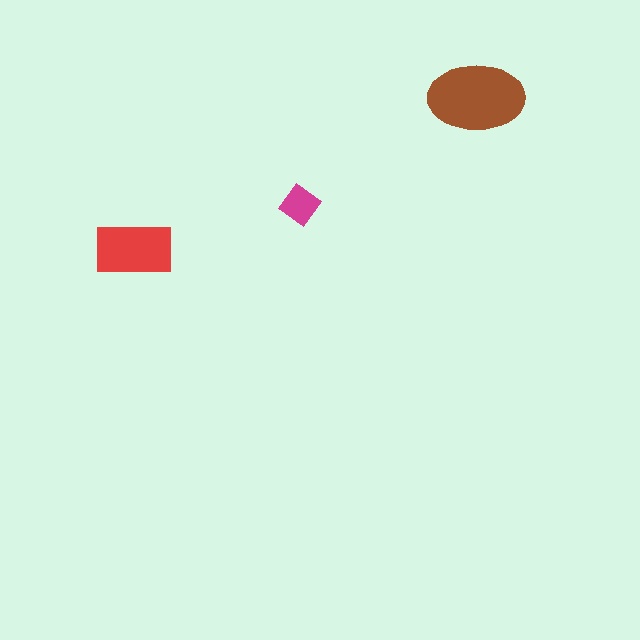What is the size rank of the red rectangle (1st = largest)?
2nd.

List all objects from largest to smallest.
The brown ellipse, the red rectangle, the magenta diamond.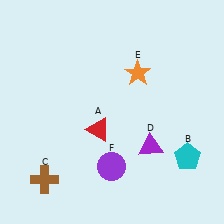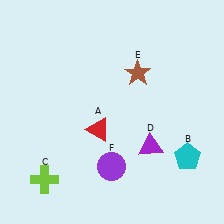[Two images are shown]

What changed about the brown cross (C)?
In Image 1, C is brown. In Image 2, it changed to lime.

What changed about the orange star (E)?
In Image 1, E is orange. In Image 2, it changed to brown.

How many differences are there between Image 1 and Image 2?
There are 2 differences between the two images.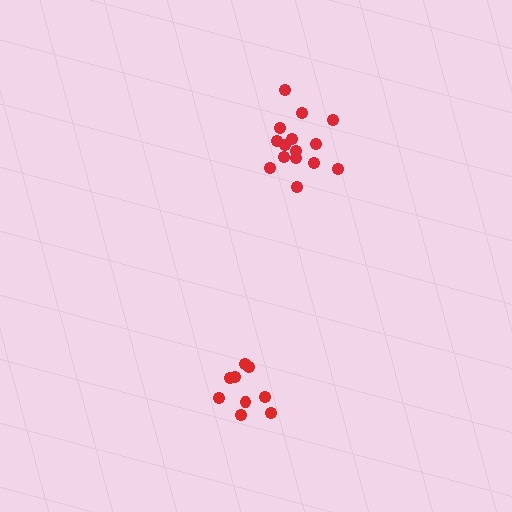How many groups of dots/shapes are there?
There are 2 groups.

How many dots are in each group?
Group 1: 9 dots, Group 2: 15 dots (24 total).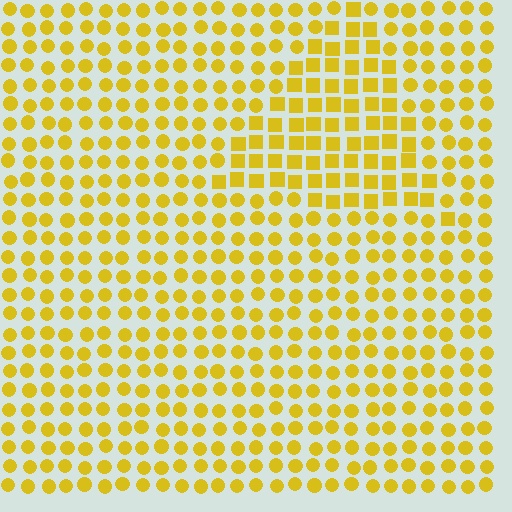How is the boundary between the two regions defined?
The boundary is defined by a change in element shape: squares inside vs. circles outside. All elements share the same color and spacing.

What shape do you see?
I see a triangle.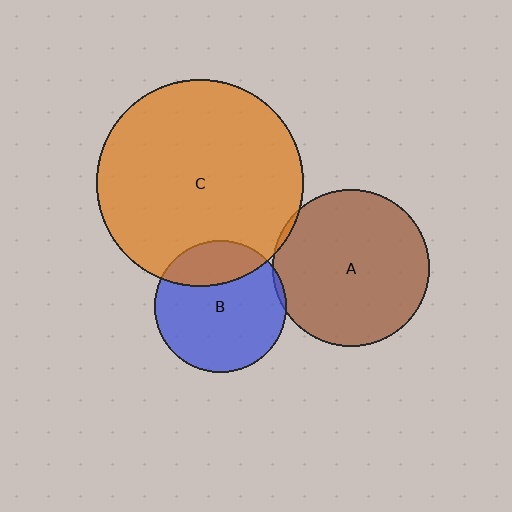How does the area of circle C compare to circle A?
Approximately 1.7 times.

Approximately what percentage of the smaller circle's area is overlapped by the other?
Approximately 25%.